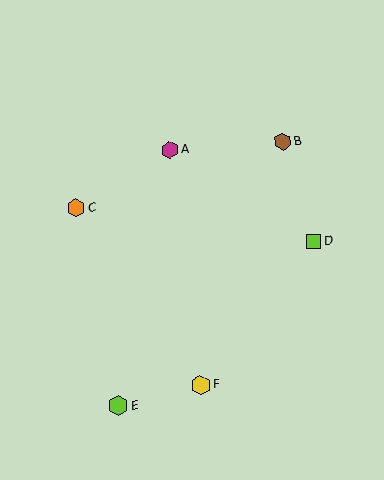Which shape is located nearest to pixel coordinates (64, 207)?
The orange hexagon (labeled C) at (76, 208) is nearest to that location.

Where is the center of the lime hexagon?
The center of the lime hexagon is at (119, 406).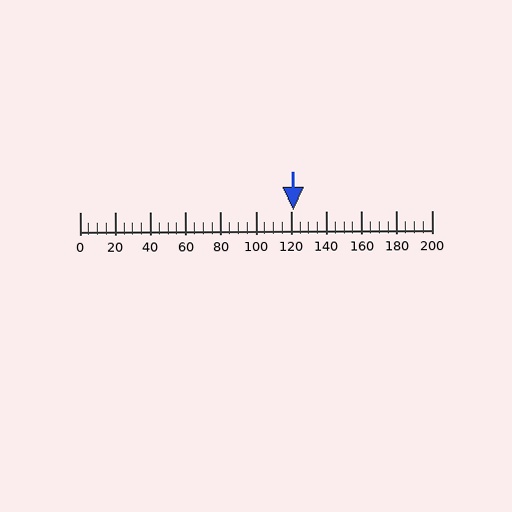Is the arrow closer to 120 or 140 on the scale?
The arrow is closer to 120.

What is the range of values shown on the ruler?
The ruler shows values from 0 to 200.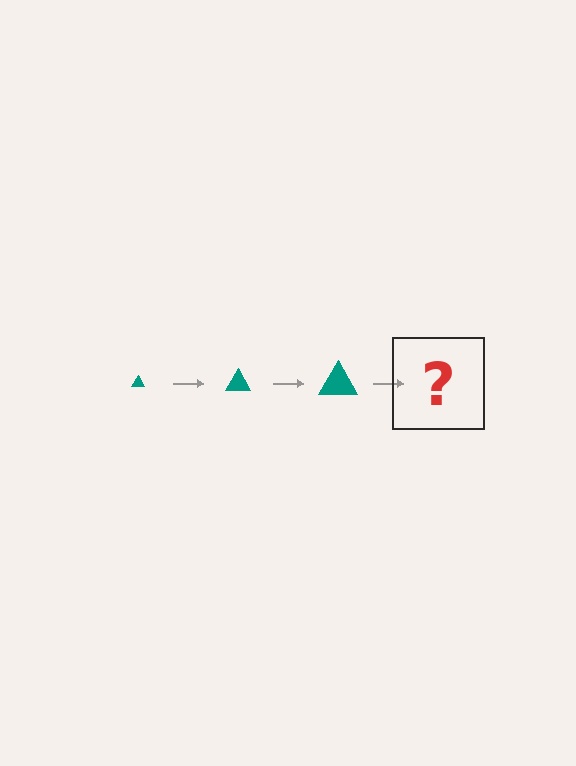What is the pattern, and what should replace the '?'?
The pattern is that the triangle gets progressively larger each step. The '?' should be a teal triangle, larger than the previous one.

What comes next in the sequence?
The next element should be a teal triangle, larger than the previous one.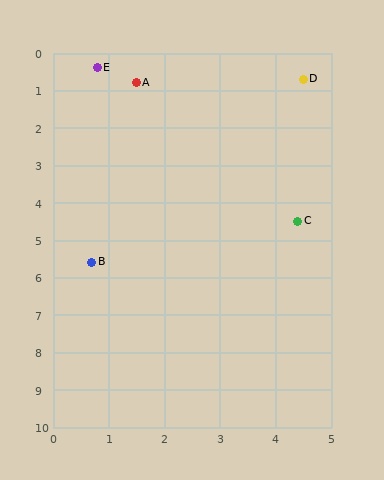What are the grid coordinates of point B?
Point B is at approximately (0.7, 5.6).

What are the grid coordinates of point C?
Point C is at approximately (4.4, 4.5).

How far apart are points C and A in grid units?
Points C and A are about 4.7 grid units apart.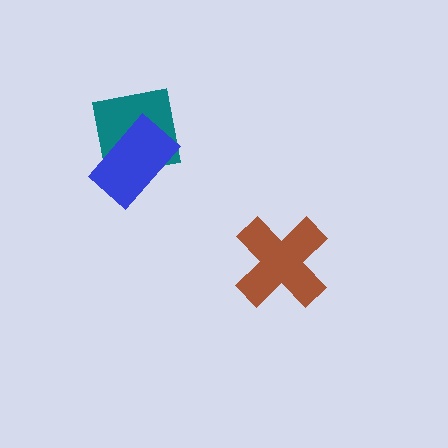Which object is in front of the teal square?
The blue rectangle is in front of the teal square.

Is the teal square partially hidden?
Yes, it is partially covered by another shape.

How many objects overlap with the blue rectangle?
1 object overlaps with the blue rectangle.